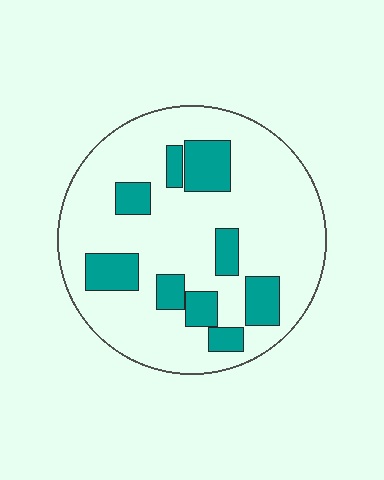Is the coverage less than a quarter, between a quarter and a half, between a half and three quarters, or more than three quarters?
Less than a quarter.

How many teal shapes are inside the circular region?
9.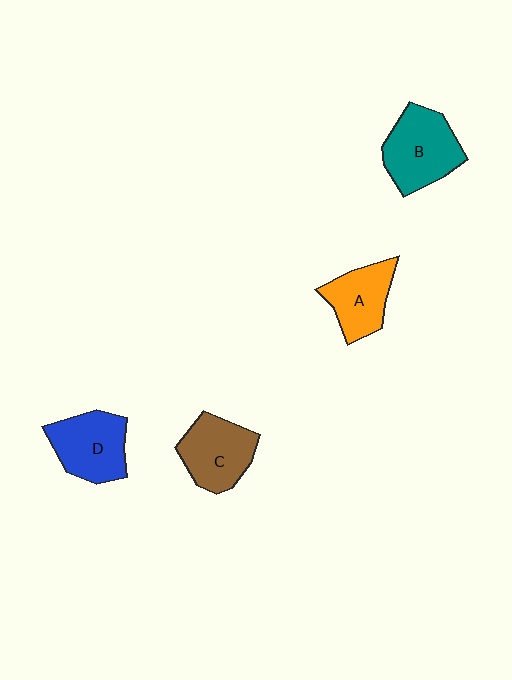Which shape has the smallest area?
Shape A (orange).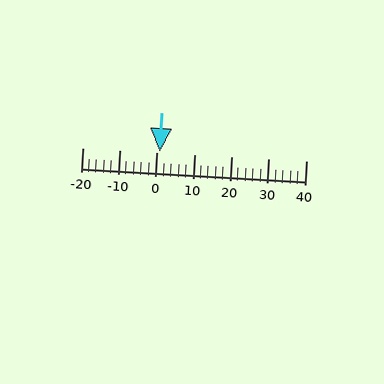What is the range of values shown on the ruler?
The ruler shows values from -20 to 40.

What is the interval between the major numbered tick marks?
The major tick marks are spaced 10 units apart.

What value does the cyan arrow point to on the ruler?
The cyan arrow points to approximately 1.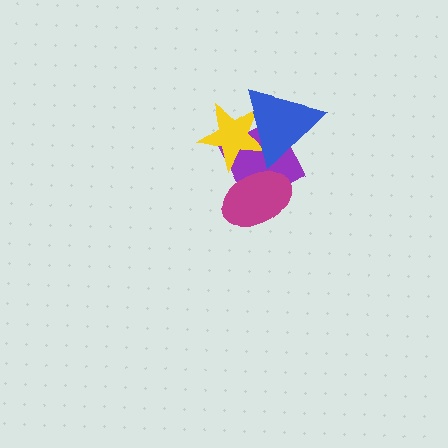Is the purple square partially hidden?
Yes, it is partially covered by another shape.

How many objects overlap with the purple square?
3 objects overlap with the purple square.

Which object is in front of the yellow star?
The blue triangle is in front of the yellow star.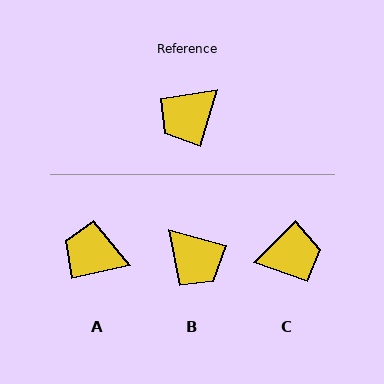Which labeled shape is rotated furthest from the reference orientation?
C, about 152 degrees away.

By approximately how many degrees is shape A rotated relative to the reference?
Approximately 60 degrees clockwise.